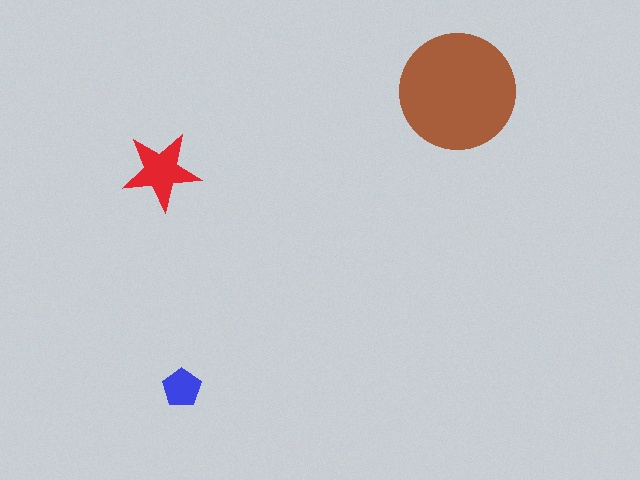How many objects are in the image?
There are 3 objects in the image.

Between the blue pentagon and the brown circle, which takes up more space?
The brown circle.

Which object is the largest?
The brown circle.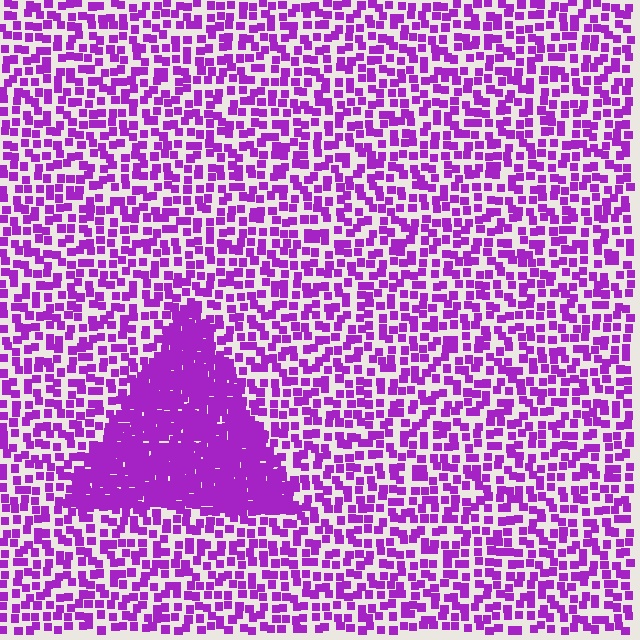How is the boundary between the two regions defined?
The boundary is defined by a change in element density (approximately 2.7x ratio). All elements are the same color, size, and shape.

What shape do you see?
I see a triangle.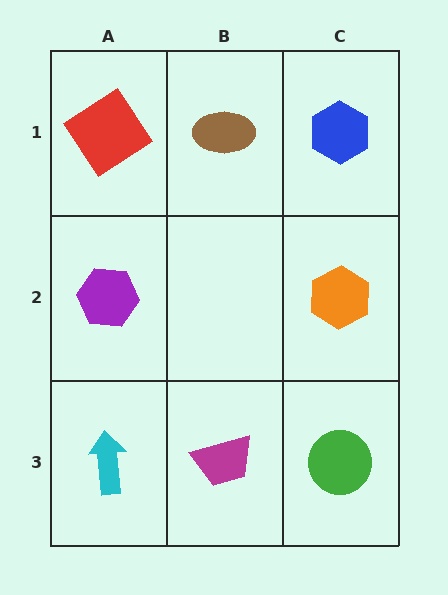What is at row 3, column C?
A green circle.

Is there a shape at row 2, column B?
No, that cell is empty.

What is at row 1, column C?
A blue hexagon.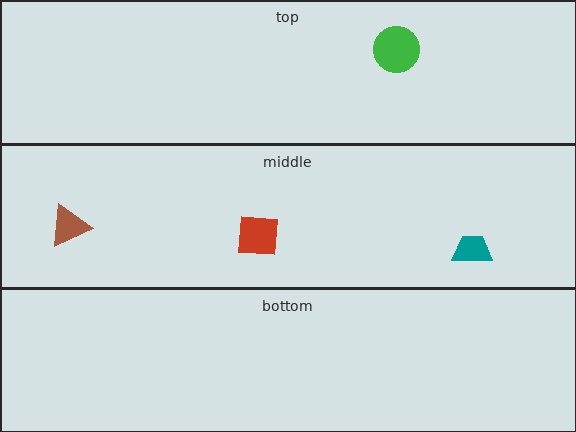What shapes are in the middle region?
The brown triangle, the teal trapezoid, the red square.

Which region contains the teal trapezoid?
The middle region.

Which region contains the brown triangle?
The middle region.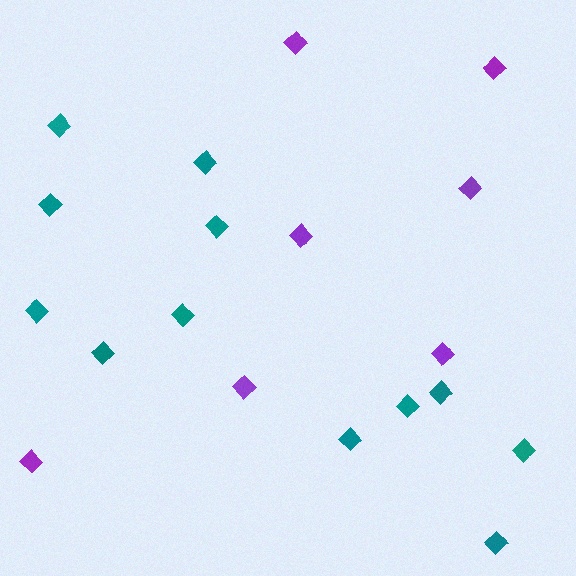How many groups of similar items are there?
There are 2 groups: one group of purple diamonds (7) and one group of teal diamonds (12).